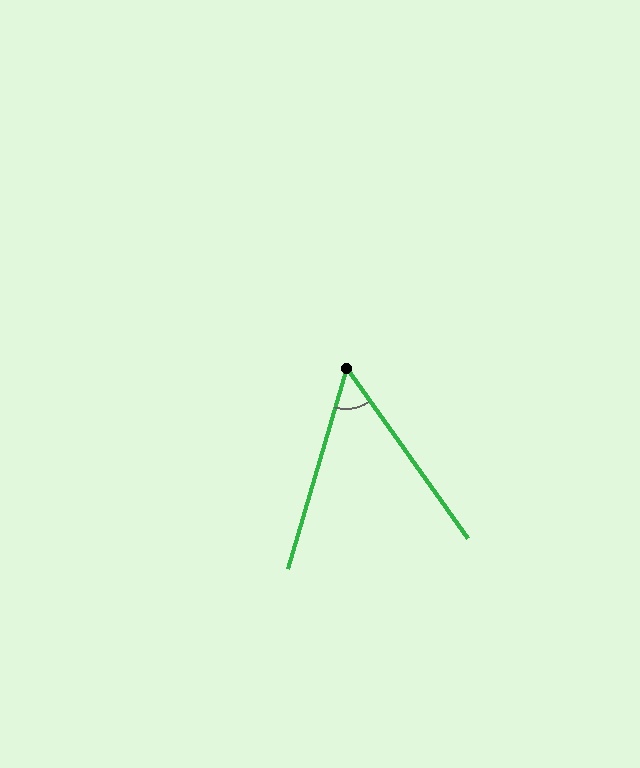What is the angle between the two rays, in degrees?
Approximately 52 degrees.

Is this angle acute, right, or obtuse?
It is acute.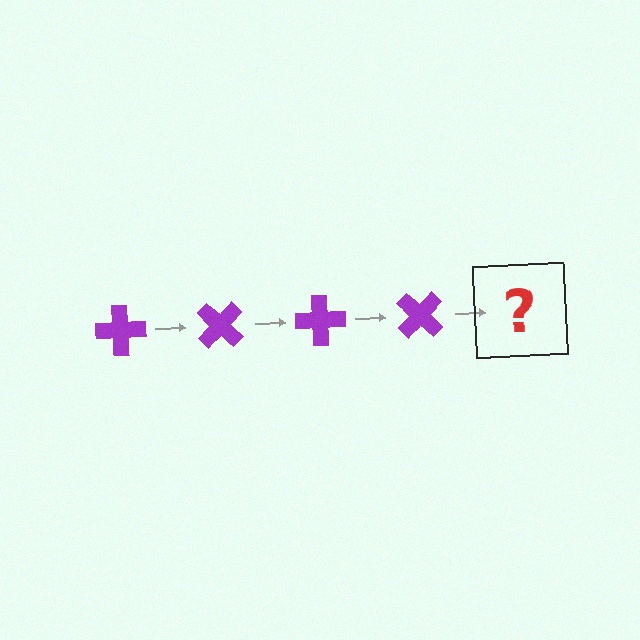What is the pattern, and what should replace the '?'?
The pattern is that the cross rotates 45 degrees each step. The '?' should be a purple cross rotated 180 degrees.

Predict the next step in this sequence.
The next step is a purple cross rotated 180 degrees.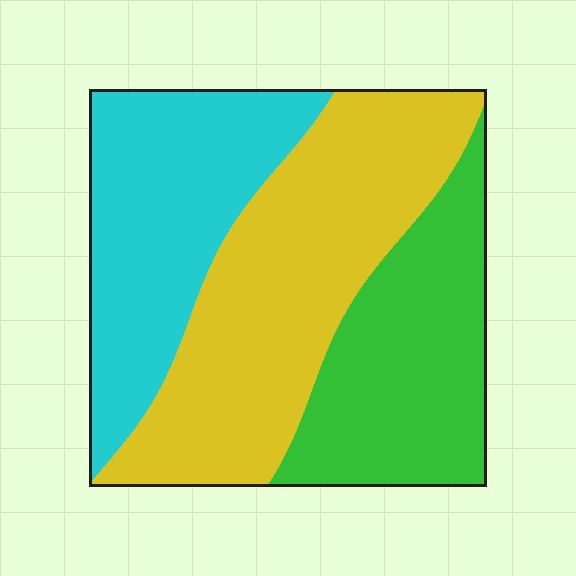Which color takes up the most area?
Yellow, at roughly 40%.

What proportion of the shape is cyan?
Cyan takes up about one third (1/3) of the shape.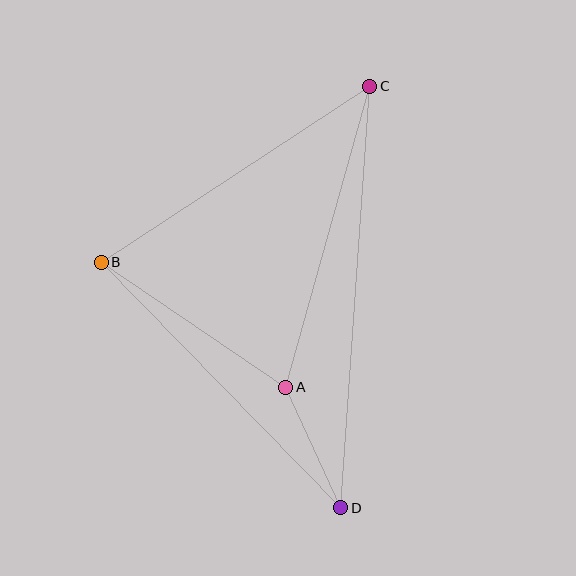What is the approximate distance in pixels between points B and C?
The distance between B and C is approximately 321 pixels.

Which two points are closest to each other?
Points A and D are closest to each other.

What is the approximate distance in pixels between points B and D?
The distance between B and D is approximately 343 pixels.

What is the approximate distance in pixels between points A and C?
The distance between A and C is approximately 313 pixels.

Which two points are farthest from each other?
Points C and D are farthest from each other.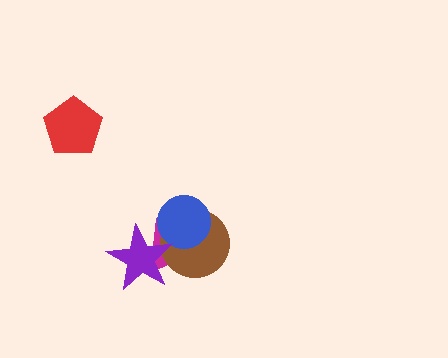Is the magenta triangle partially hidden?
Yes, it is partially covered by another shape.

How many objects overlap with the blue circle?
2 objects overlap with the blue circle.